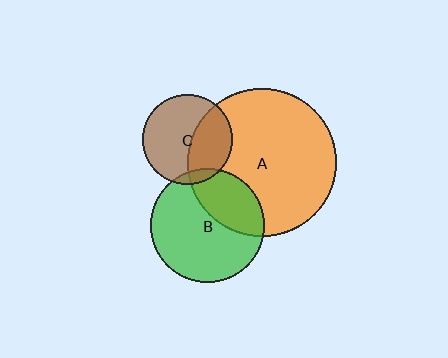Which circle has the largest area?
Circle A (orange).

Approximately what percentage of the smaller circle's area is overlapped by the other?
Approximately 40%.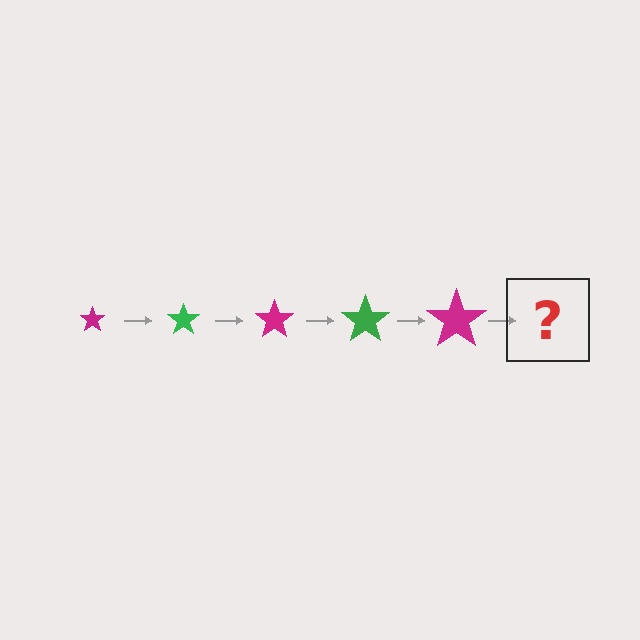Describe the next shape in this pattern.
It should be a green star, larger than the previous one.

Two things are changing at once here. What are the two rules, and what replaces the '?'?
The two rules are that the star grows larger each step and the color cycles through magenta and green. The '?' should be a green star, larger than the previous one.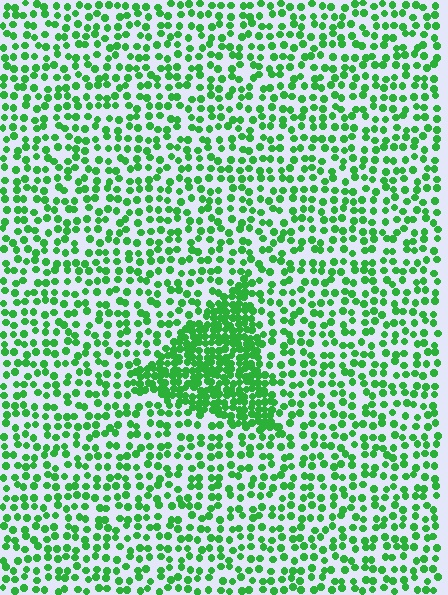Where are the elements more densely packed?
The elements are more densely packed inside the triangle boundary.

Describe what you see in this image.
The image contains small green elements arranged at two different densities. A triangle-shaped region is visible where the elements are more densely packed than the surrounding area.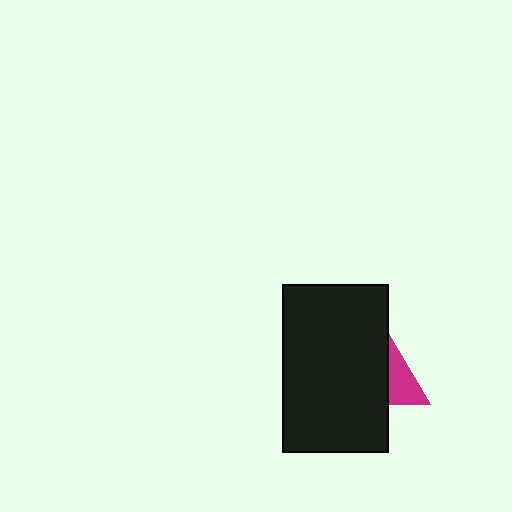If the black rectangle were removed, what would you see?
You would see the complete magenta triangle.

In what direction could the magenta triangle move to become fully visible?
The magenta triangle could move right. That would shift it out from behind the black rectangle entirely.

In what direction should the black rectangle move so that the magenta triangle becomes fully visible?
The black rectangle should move left. That is the shortest direction to clear the overlap and leave the magenta triangle fully visible.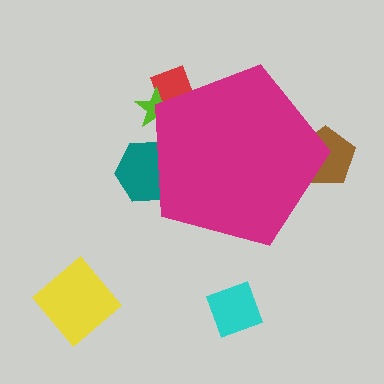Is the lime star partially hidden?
Yes, the lime star is partially hidden behind the magenta pentagon.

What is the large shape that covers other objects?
A magenta pentagon.